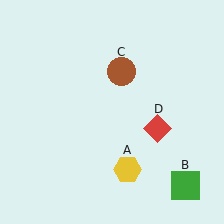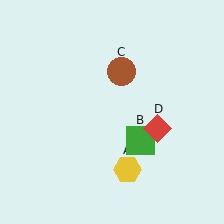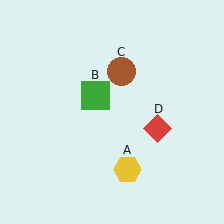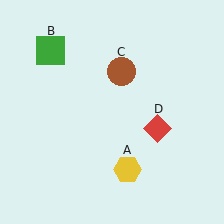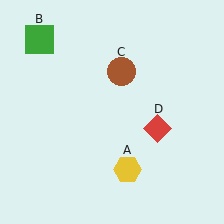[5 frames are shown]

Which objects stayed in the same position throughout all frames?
Yellow hexagon (object A) and brown circle (object C) and red diamond (object D) remained stationary.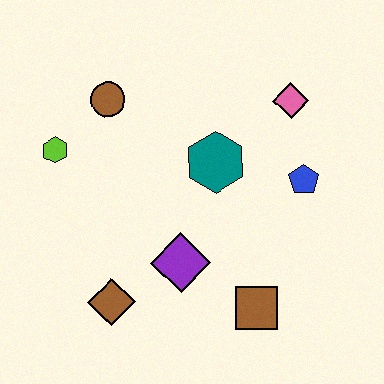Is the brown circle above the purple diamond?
Yes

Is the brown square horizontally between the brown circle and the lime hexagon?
No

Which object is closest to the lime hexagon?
The brown circle is closest to the lime hexagon.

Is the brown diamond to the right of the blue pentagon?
No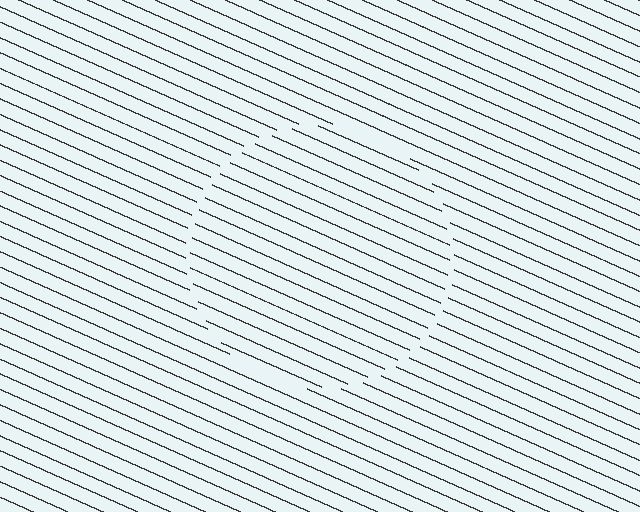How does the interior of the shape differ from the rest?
The interior of the shape contains the same grating, shifted by half a period — the contour is defined by the phase discontinuity where line-ends from the inner and outer gratings abut.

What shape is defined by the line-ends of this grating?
An illusory circle. The interior of the shape contains the same grating, shifted by half a period — the contour is defined by the phase discontinuity where line-ends from the inner and outer gratings abut.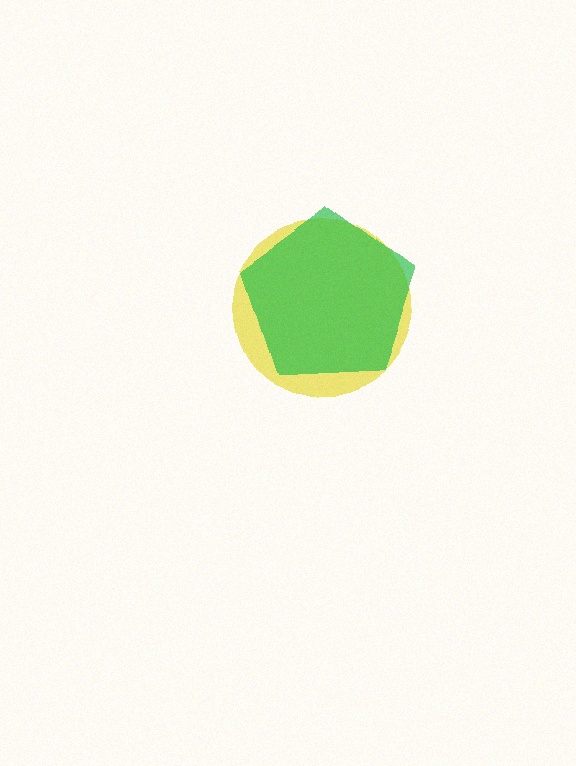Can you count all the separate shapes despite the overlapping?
Yes, there are 2 separate shapes.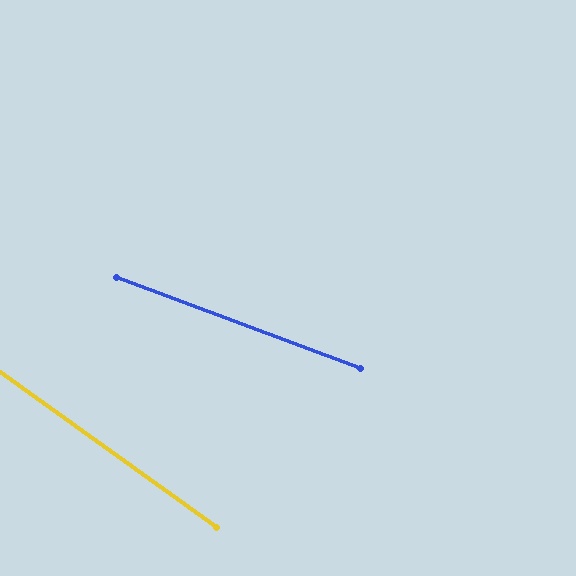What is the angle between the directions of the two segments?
Approximately 15 degrees.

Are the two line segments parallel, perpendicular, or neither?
Neither parallel nor perpendicular — they differ by about 15°.